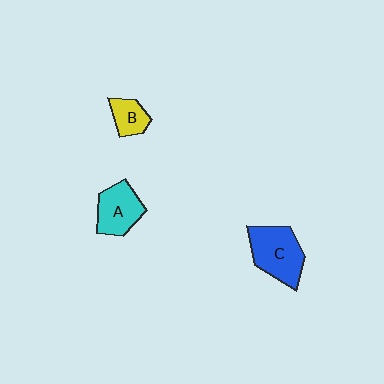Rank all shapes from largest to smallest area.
From largest to smallest: C (blue), A (cyan), B (yellow).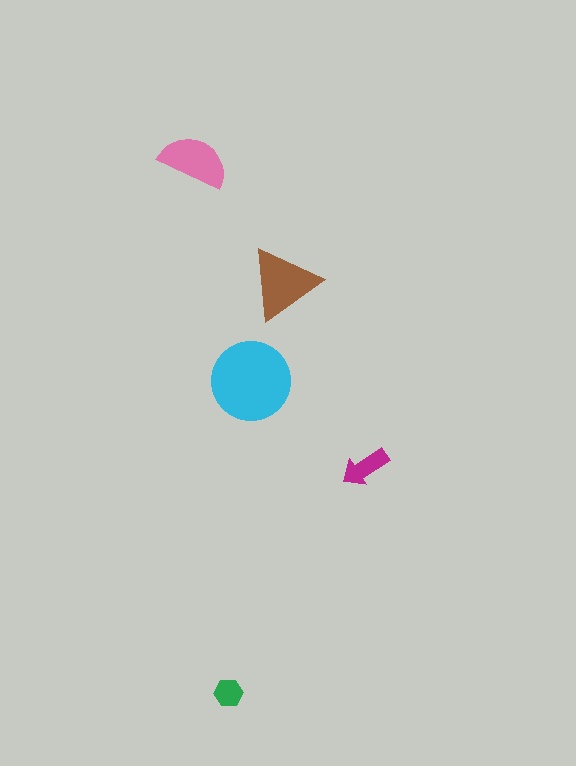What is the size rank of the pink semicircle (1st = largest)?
3rd.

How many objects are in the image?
There are 5 objects in the image.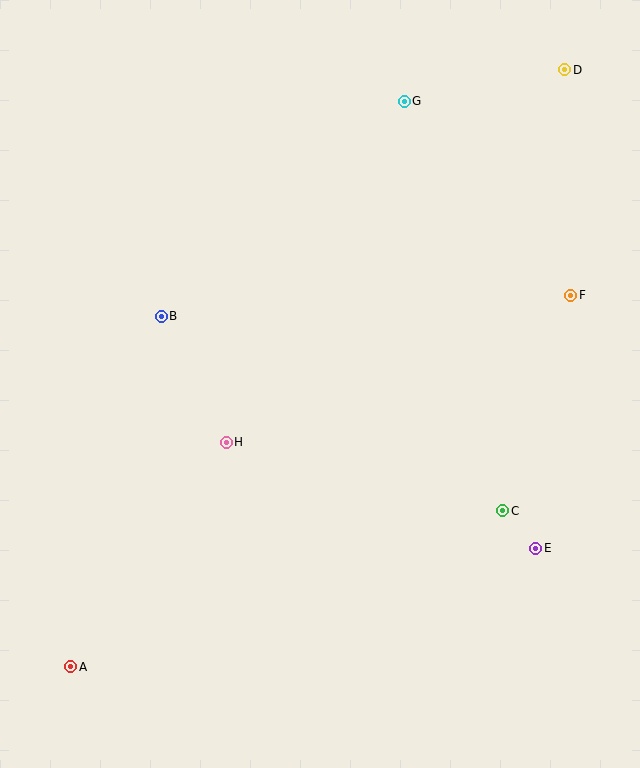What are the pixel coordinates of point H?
Point H is at (226, 442).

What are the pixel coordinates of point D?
Point D is at (565, 70).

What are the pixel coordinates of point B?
Point B is at (161, 316).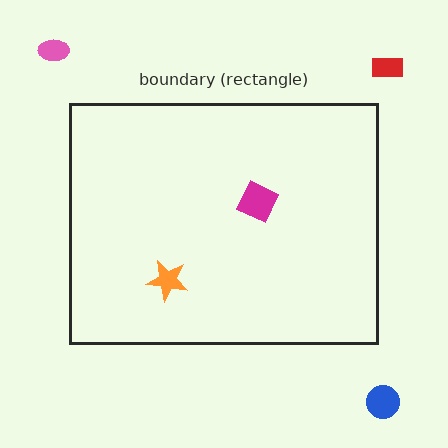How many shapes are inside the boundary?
2 inside, 3 outside.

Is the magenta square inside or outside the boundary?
Inside.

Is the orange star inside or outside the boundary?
Inside.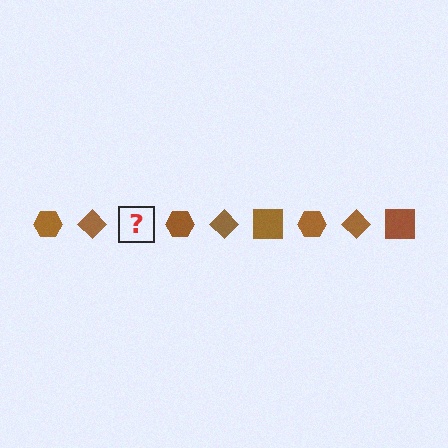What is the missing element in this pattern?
The missing element is a brown square.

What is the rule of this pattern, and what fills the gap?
The rule is that the pattern cycles through hexagon, diamond, square shapes in brown. The gap should be filled with a brown square.